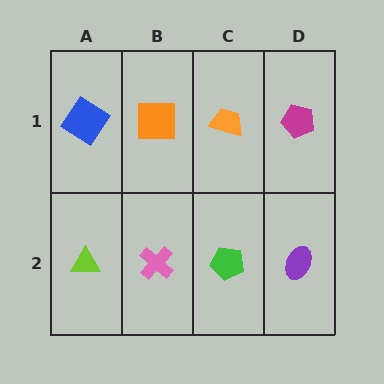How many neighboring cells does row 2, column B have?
3.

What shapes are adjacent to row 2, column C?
An orange trapezoid (row 1, column C), a pink cross (row 2, column B), a purple ellipse (row 2, column D).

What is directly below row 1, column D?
A purple ellipse.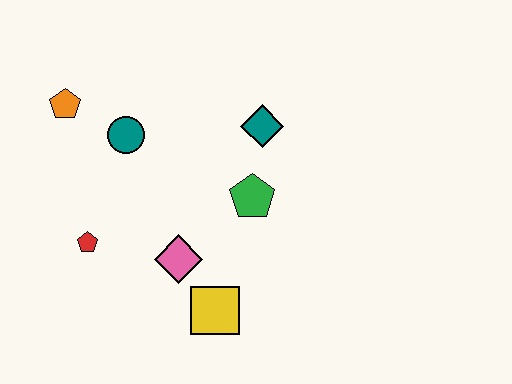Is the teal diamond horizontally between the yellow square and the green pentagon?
No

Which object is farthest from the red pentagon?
The teal diamond is farthest from the red pentagon.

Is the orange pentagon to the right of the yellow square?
No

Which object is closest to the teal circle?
The orange pentagon is closest to the teal circle.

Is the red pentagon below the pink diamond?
No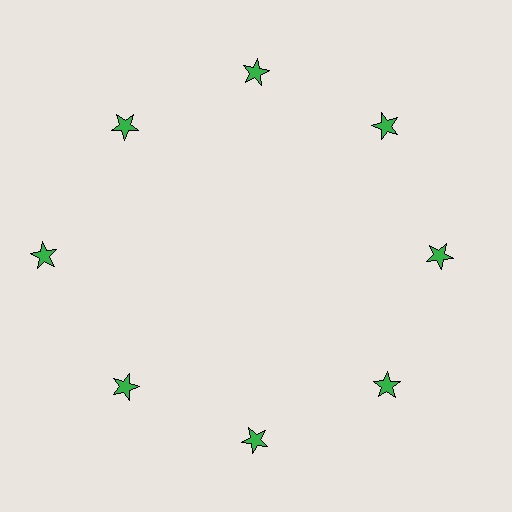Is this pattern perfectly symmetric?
No. The 8 green stars are arranged in a ring, but one element near the 9 o'clock position is pushed outward from the center, breaking the 8-fold rotational symmetry.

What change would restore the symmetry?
The symmetry would be restored by moving it inward, back onto the ring so that all 8 stars sit at equal angles and equal distance from the center.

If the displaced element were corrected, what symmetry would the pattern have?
It would have 8-fold rotational symmetry — the pattern would map onto itself every 45 degrees.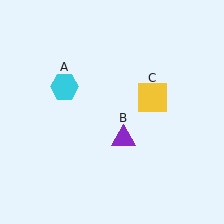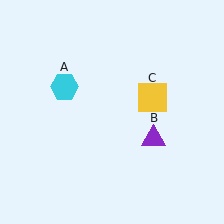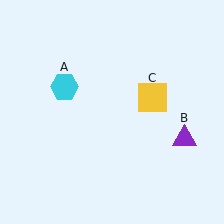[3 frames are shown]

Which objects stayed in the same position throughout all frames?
Cyan hexagon (object A) and yellow square (object C) remained stationary.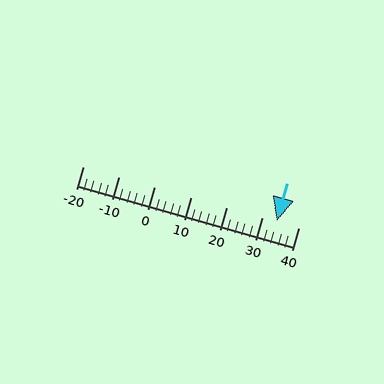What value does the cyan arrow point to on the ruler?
The cyan arrow points to approximately 34.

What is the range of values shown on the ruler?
The ruler shows values from -20 to 40.